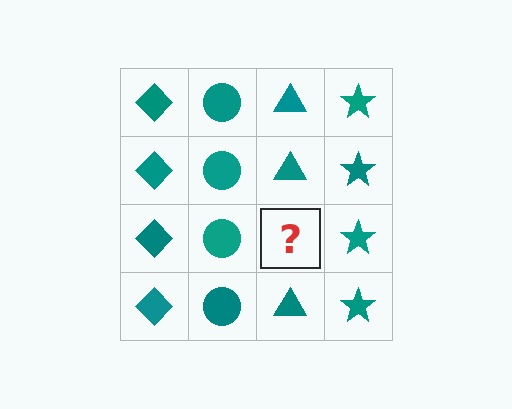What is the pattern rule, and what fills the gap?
The rule is that each column has a consistent shape. The gap should be filled with a teal triangle.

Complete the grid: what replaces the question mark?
The question mark should be replaced with a teal triangle.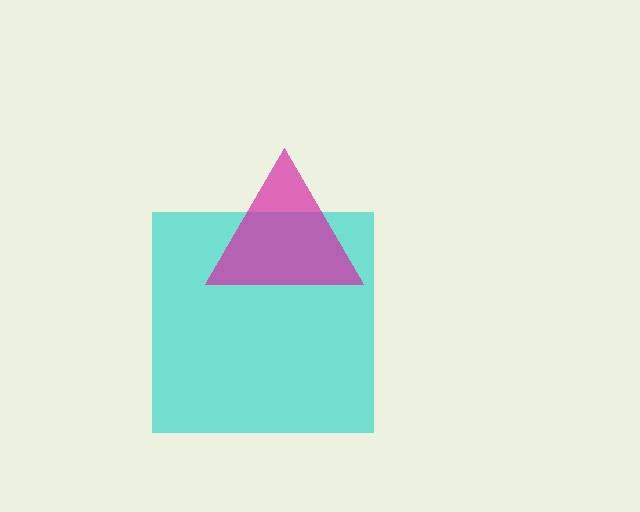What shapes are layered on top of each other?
The layered shapes are: a cyan square, a magenta triangle.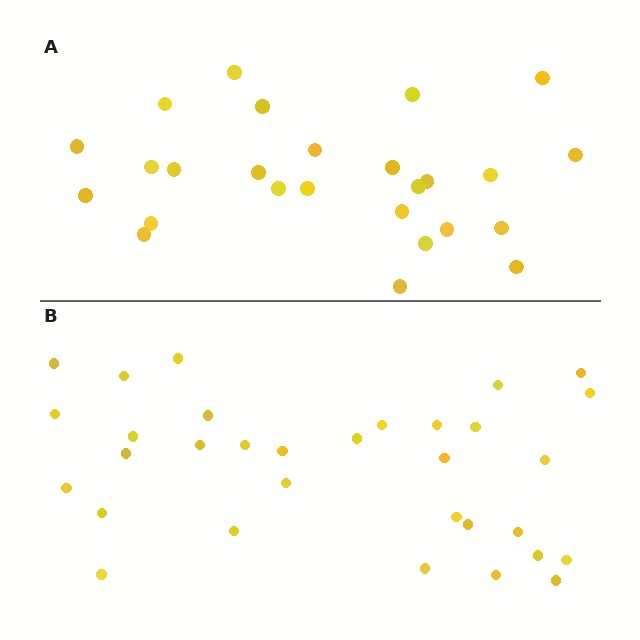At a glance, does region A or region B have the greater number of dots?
Region B (the bottom region) has more dots.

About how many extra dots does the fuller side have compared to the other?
Region B has about 6 more dots than region A.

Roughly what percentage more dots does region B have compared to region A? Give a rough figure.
About 25% more.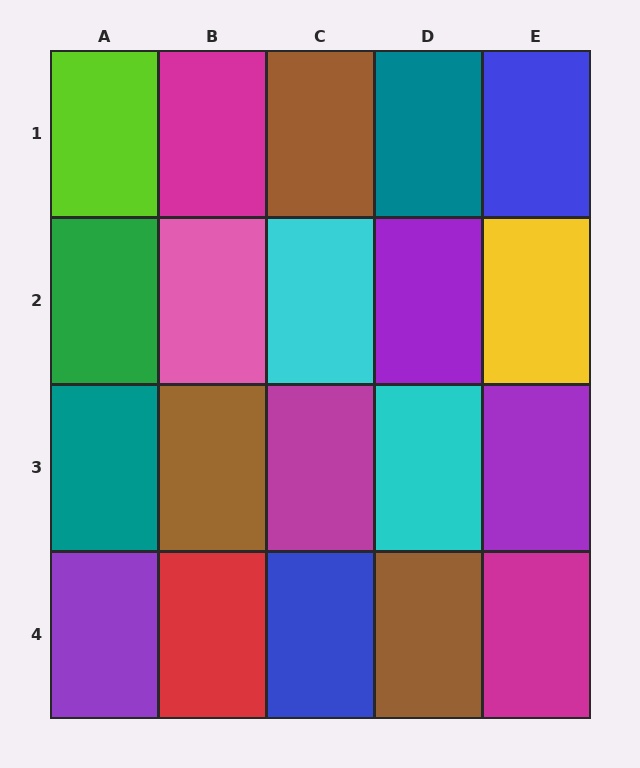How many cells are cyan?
2 cells are cyan.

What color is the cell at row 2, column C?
Cyan.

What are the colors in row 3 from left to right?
Teal, brown, magenta, cyan, purple.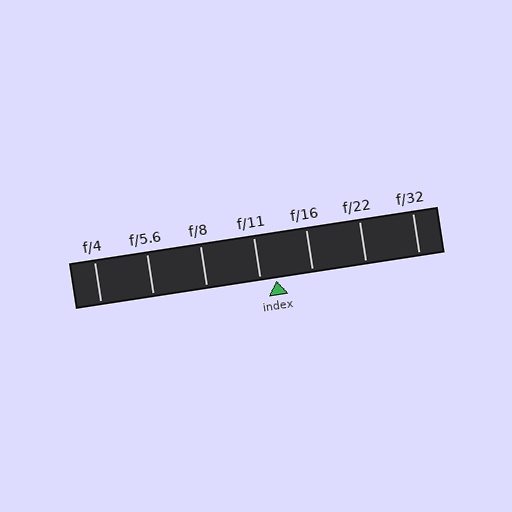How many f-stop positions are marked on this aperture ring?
There are 7 f-stop positions marked.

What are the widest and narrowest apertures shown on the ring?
The widest aperture shown is f/4 and the narrowest is f/32.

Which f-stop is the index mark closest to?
The index mark is closest to f/11.